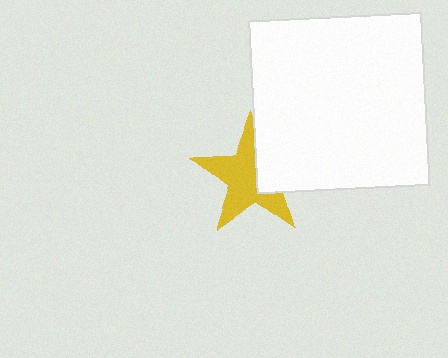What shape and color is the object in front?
The object in front is a white square.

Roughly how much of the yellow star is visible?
Most of it is visible (roughly 66%).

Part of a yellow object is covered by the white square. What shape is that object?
It is a star.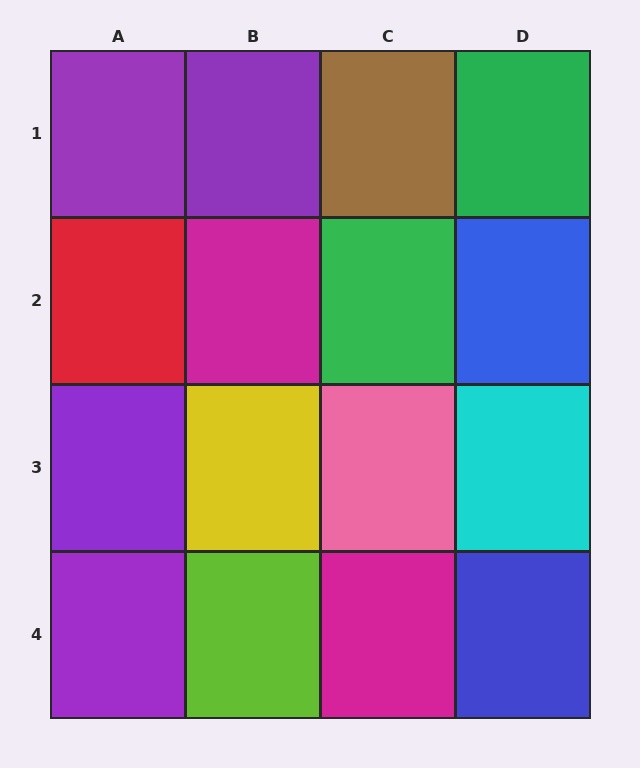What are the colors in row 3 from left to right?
Purple, yellow, pink, cyan.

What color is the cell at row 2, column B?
Magenta.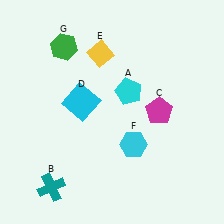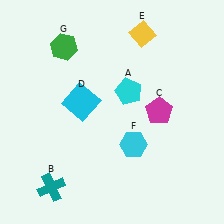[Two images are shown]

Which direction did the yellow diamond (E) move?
The yellow diamond (E) moved right.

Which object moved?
The yellow diamond (E) moved right.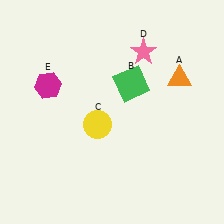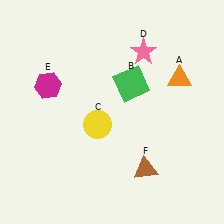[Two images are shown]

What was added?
A brown triangle (F) was added in Image 2.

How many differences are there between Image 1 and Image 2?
There is 1 difference between the two images.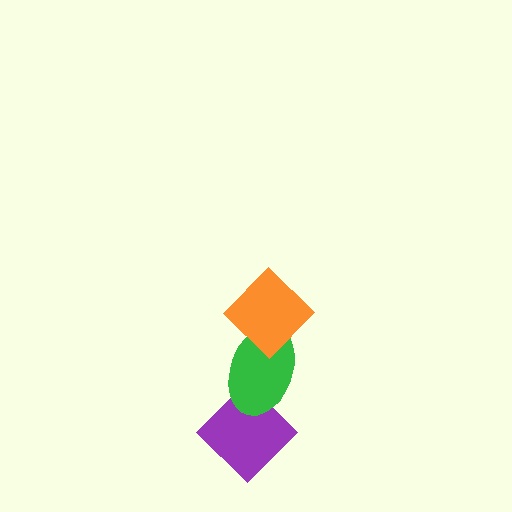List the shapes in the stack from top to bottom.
From top to bottom: the orange diamond, the green ellipse, the purple diamond.